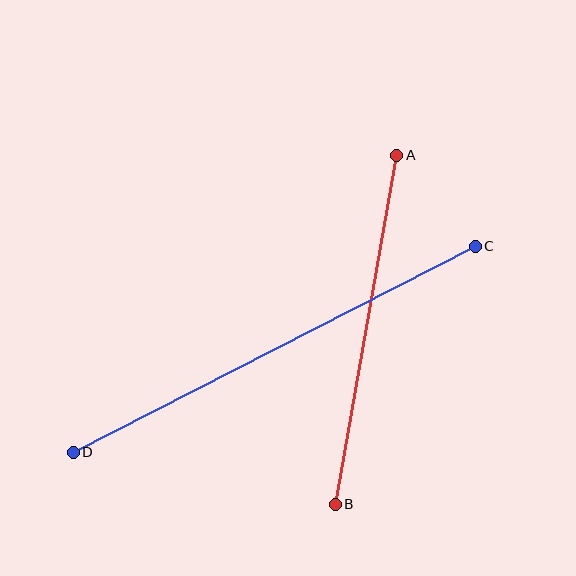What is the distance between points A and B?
The distance is approximately 354 pixels.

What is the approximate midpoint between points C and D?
The midpoint is at approximately (274, 349) pixels.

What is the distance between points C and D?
The distance is approximately 452 pixels.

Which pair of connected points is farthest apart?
Points C and D are farthest apart.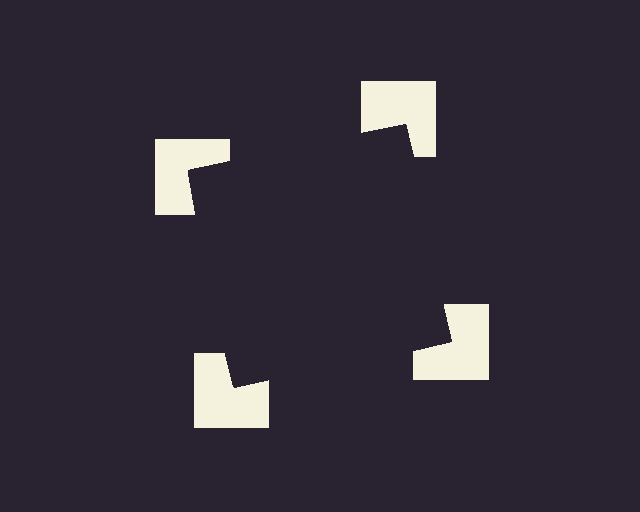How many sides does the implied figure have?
4 sides.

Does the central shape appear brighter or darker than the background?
It typically appears slightly darker than the background, even though no actual brightness change is drawn.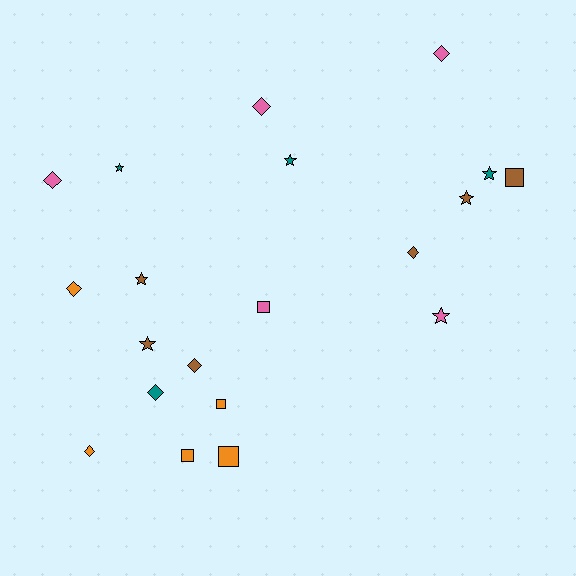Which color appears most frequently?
Brown, with 6 objects.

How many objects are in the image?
There are 20 objects.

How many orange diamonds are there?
There are 2 orange diamonds.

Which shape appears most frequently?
Diamond, with 8 objects.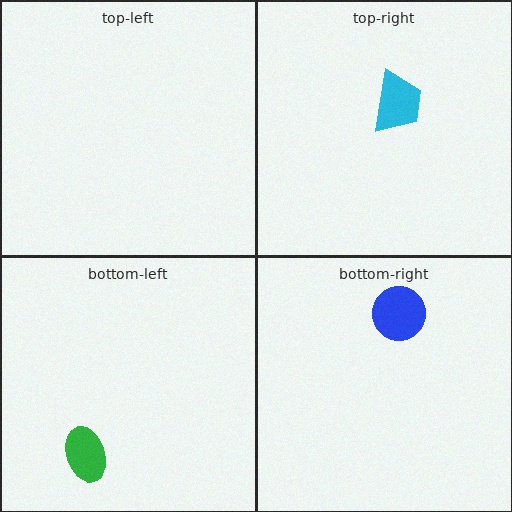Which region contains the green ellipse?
The bottom-left region.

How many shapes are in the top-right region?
1.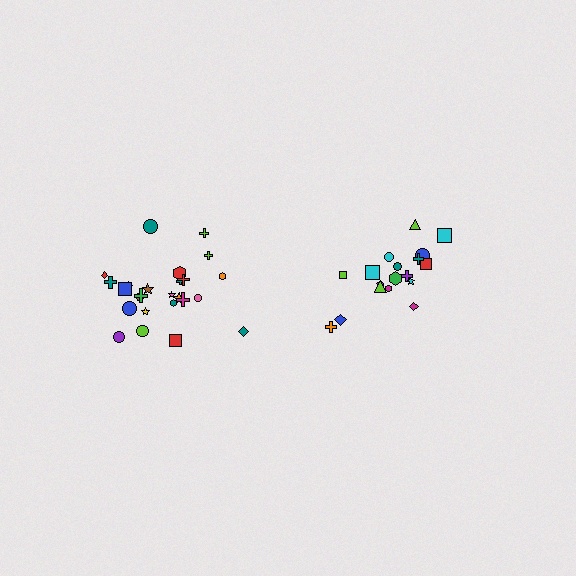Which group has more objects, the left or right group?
The left group.